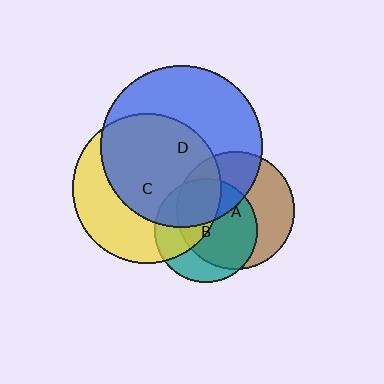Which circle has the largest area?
Circle D (blue).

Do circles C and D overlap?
Yes.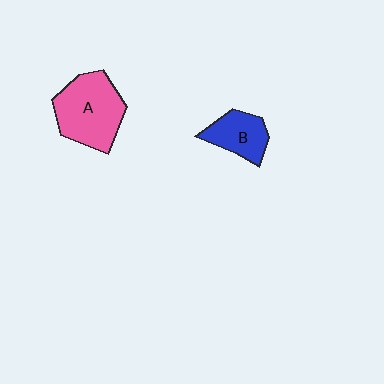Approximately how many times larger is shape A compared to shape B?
Approximately 1.8 times.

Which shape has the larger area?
Shape A (pink).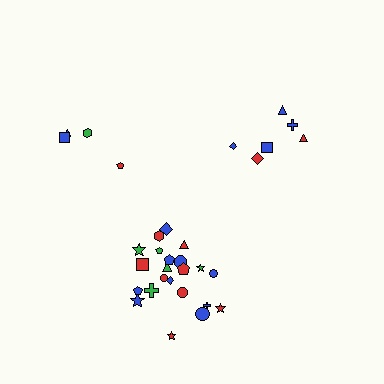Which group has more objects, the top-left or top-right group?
The top-right group.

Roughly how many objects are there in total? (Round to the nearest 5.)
Roughly 30 objects in total.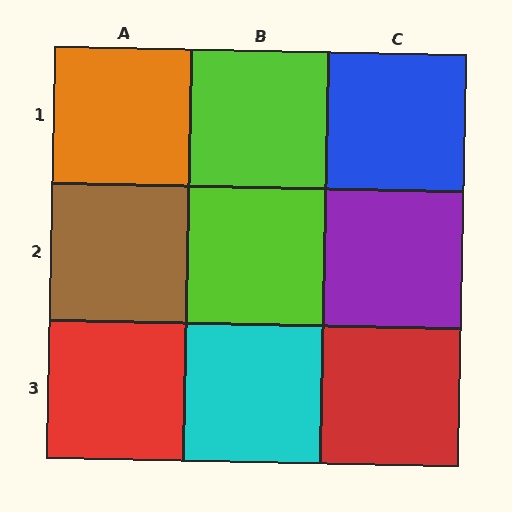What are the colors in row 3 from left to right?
Red, cyan, red.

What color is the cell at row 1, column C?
Blue.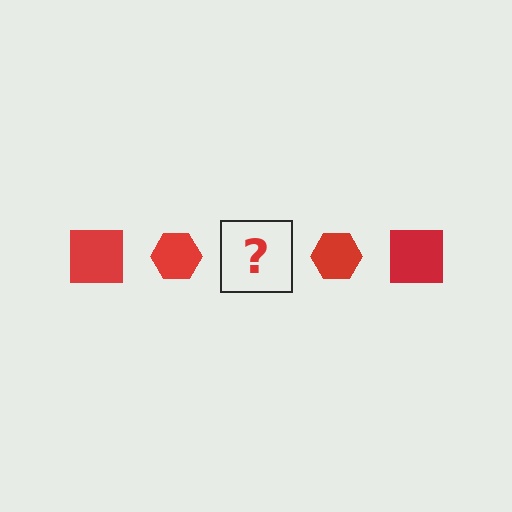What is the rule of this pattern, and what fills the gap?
The rule is that the pattern cycles through square, hexagon shapes in red. The gap should be filled with a red square.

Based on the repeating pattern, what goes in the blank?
The blank should be a red square.